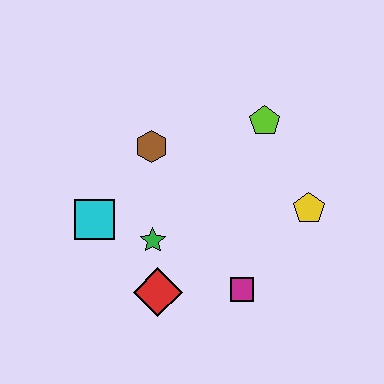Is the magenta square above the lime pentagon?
No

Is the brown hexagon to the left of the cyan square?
No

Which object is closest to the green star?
The red diamond is closest to the green star.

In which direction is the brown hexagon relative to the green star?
The brown hexagon is above the green star.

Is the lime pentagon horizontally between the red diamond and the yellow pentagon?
Yes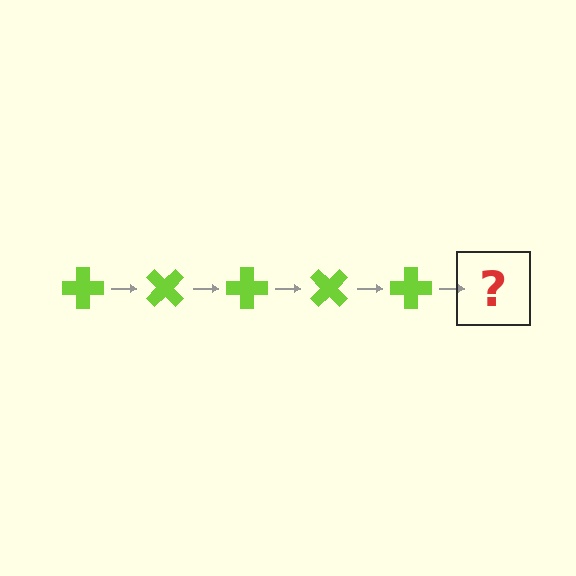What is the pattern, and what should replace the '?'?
The pattern is that the cross rotates 45 degrees each step. The '?' should be a lime cross rotated 225 degrees.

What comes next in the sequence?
The next element should be a lime cross rotated 225 degrees.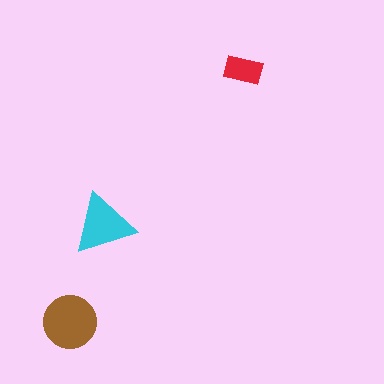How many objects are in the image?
There are 3 objects in the image.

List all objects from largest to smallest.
The brown circle, the cyan triangle, the red rectangle.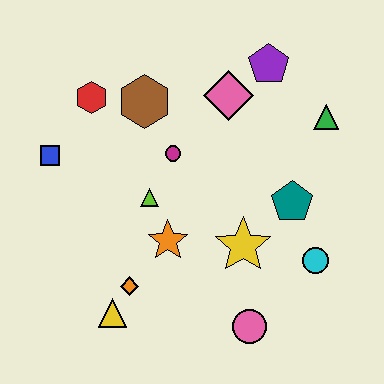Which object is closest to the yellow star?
The teal pentagon is closest to the yellow star.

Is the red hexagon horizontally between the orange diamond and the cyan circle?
No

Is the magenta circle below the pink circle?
No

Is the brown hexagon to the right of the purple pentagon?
No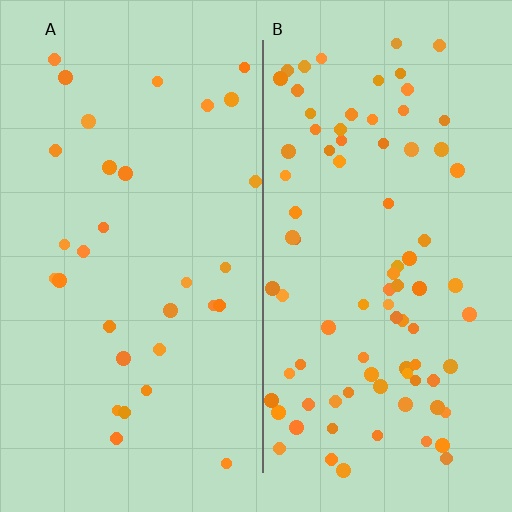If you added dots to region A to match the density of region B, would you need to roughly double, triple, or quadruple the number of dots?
Approximately triple.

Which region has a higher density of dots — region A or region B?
B (the right).